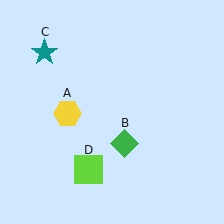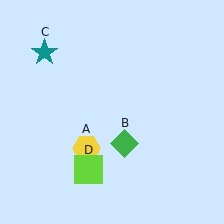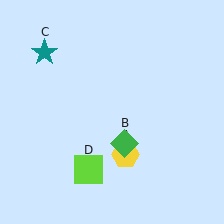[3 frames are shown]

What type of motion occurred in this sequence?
The yellow hexagon (object A) rotated counterclockwise around the center of the scene.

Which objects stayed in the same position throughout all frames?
Green diamond (object B) and teal star (object C) and lime square (object D) remained stationary.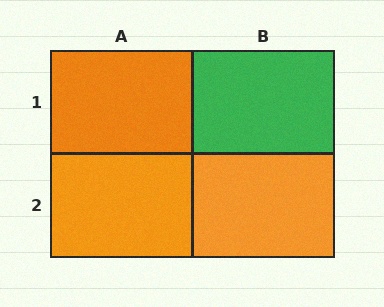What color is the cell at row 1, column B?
Green.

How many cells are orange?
3 cells are orange.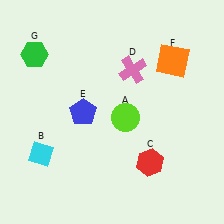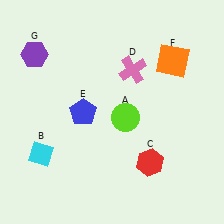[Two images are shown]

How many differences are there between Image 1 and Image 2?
There is 1 difference between the two images.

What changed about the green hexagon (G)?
In Image 1, G is green. In Image 2, it changed to purple.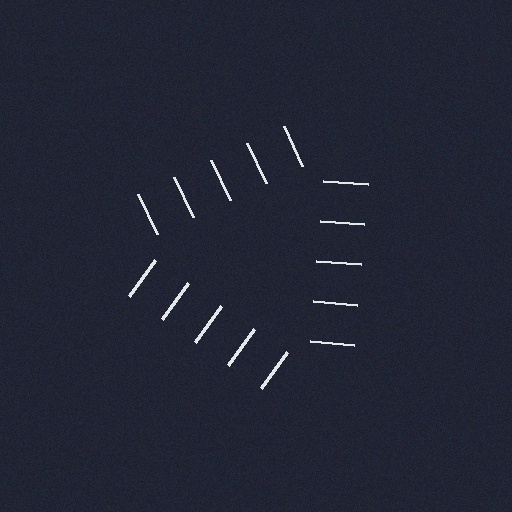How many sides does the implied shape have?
3 sides — the line-ends trace a triangle.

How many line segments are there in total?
15 — 5 along each of the 3 edges.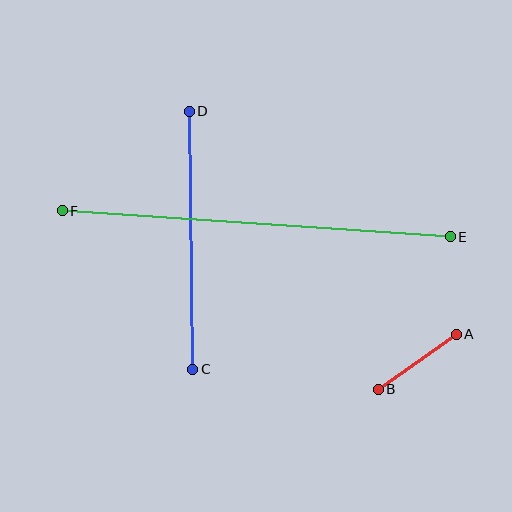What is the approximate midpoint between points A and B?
The midpoint is at approximately (417, 362) pixels.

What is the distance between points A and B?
The distance is approximately 96 pixels.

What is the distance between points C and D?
The distance is approximately 258 pixels.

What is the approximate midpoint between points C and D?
The midpoint is at approximately (191, 240) pixels.